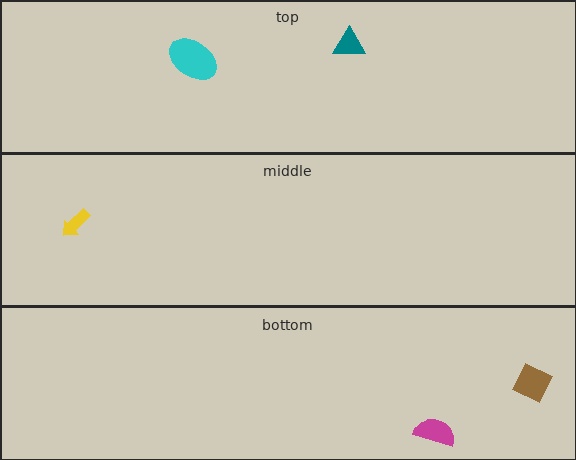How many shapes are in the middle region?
1.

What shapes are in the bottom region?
The brown diamond, the magenta semicircle.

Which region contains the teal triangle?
The top region.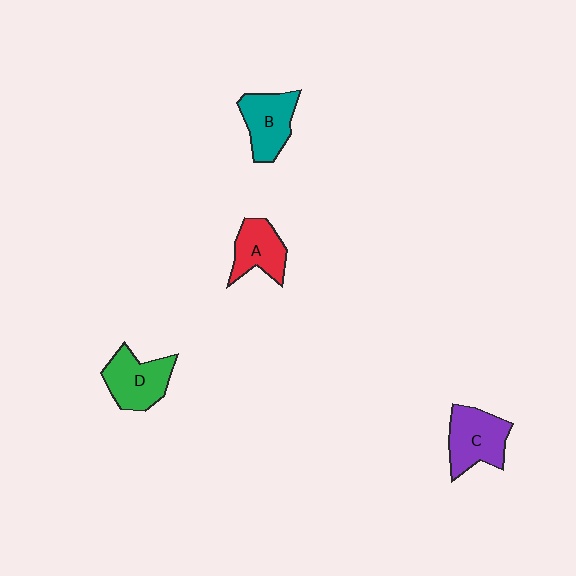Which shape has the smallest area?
Shape A (red).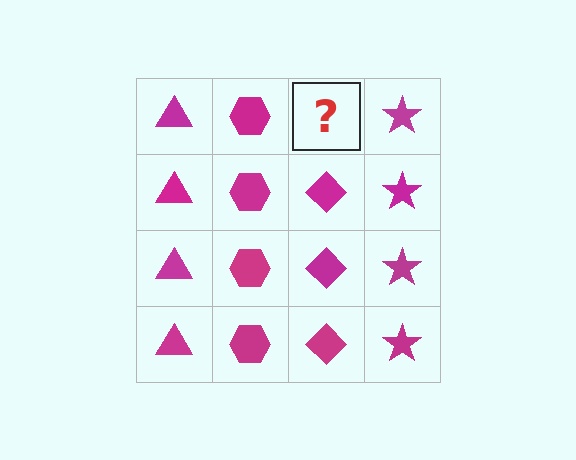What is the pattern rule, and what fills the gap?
The rule is that each column has a consistent shape. The gap should be filled with a magenta diamond.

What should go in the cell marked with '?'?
The missing cell should contain a magenta diamond.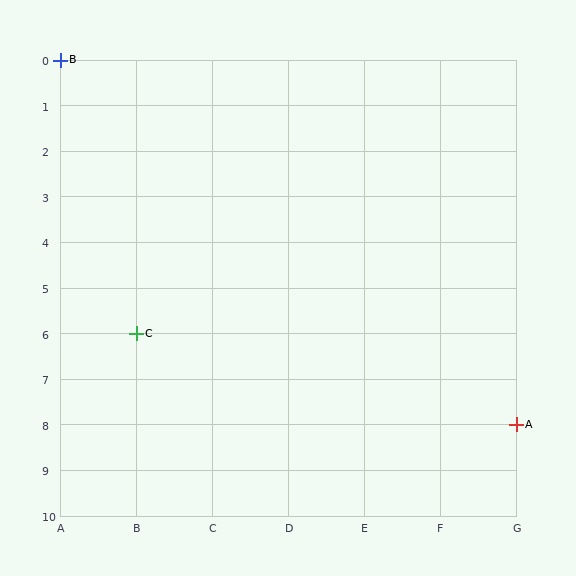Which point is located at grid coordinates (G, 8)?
Point A is at (G, 8).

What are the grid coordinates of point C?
Point C is at grid coordinates (B, 6).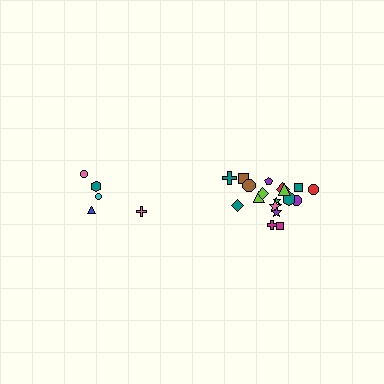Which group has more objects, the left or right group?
The right group.